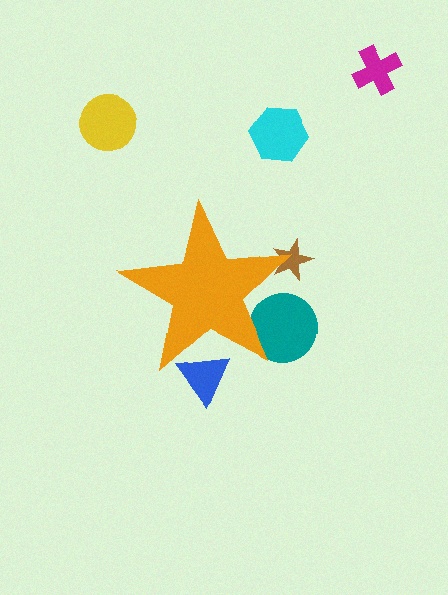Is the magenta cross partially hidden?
No, the magenta cross is fully visible.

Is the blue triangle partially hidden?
Yes, the blue triangle is partially hidden behind the orange star.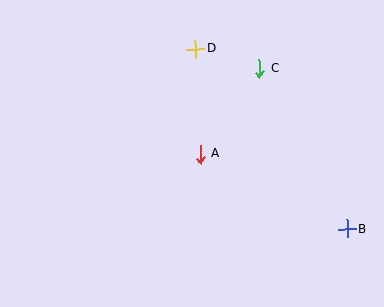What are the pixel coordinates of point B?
Point B is at (347, 229).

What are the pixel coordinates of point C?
Point C is at (259, 68).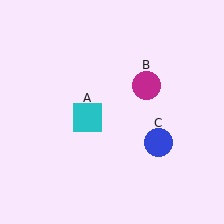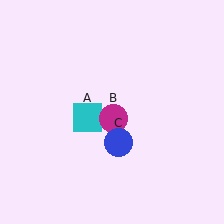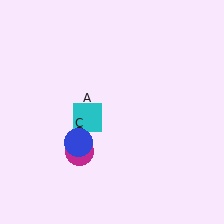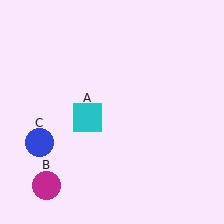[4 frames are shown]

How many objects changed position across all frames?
2 objects changed position: magenta circle (object B), blue circle (object C).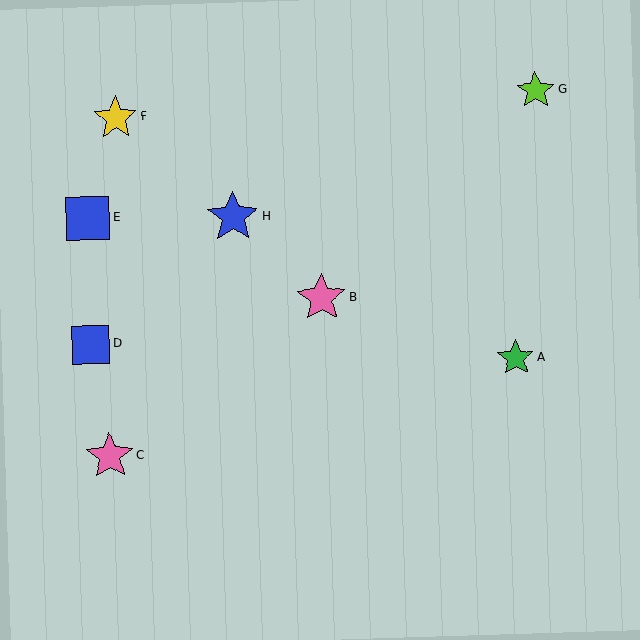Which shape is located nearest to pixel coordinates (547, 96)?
The lime star (labeled G) at (536, 90) is nearest to that location.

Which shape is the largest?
The blue star (labeled H) is the largest.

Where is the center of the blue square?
The center of the blue square is at (90, 345).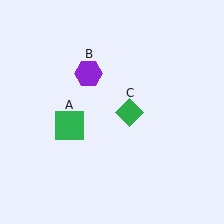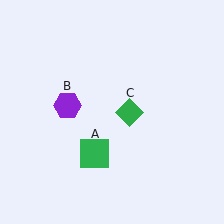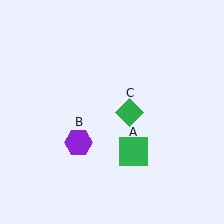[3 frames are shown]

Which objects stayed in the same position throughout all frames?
Green diamond (object C) remained stationary.